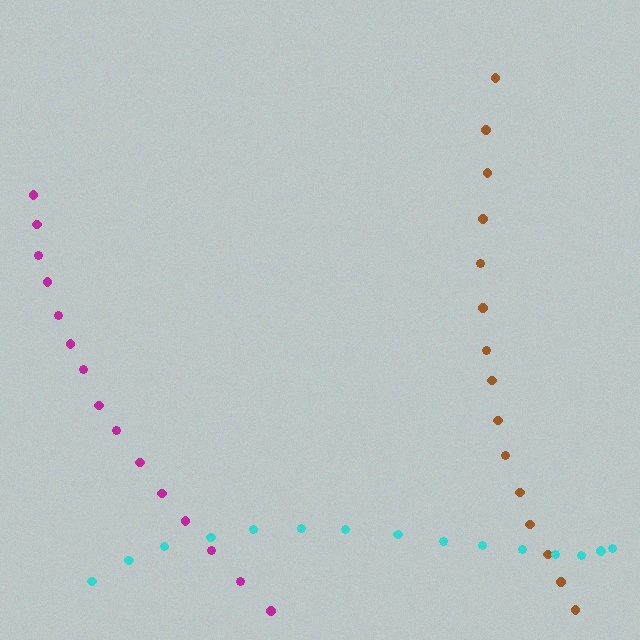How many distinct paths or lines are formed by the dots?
There are 3 distinct paths.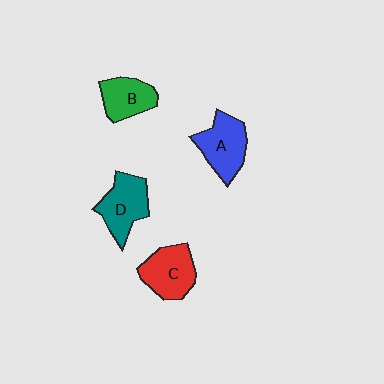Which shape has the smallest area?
Shape B (green).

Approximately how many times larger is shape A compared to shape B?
Approximately 1.3 times.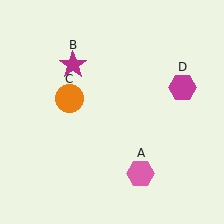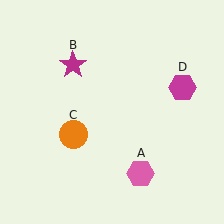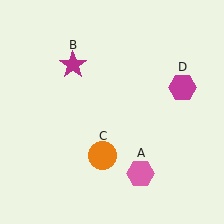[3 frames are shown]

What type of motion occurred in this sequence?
The orange circle (object C) rotated counterclockwise around the center of the scene.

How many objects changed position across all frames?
1 object changed position: orange circle (object C).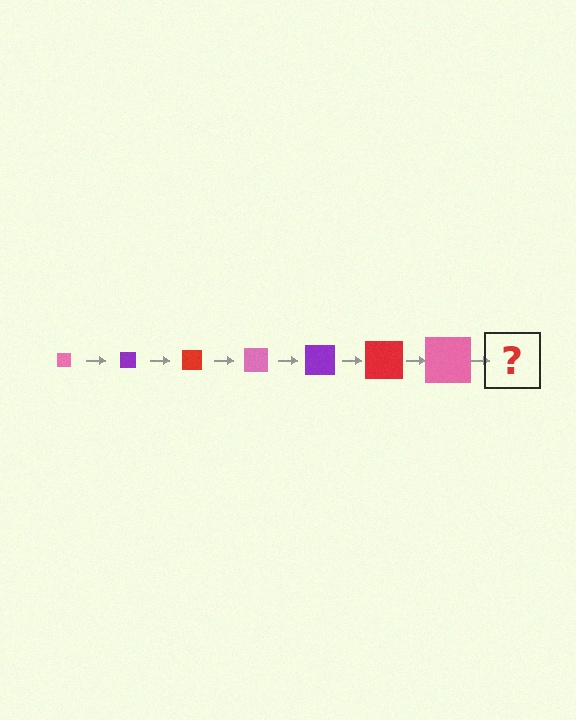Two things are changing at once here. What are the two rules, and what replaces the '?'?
The two rules are that the square grows larger each step and the color cycles through pink, purple, and red. The '?' should be a purple square, larger than the previous one.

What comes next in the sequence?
The next element should be a purple square, larger than the previous one.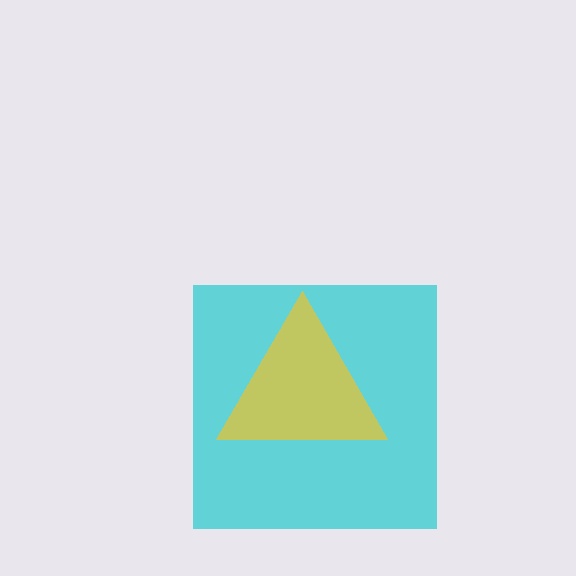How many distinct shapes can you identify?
There are 2 distinct shapes: a cyan square, a yellow triangle.